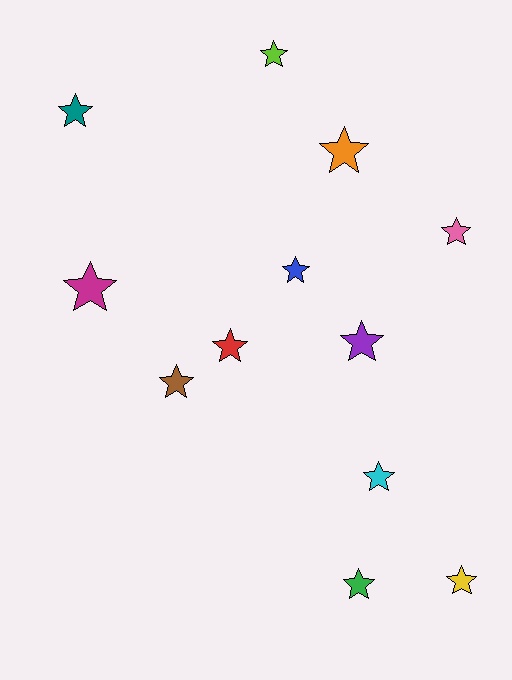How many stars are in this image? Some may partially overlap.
There are 12 stars.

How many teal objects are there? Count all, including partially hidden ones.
There is 1 teal object.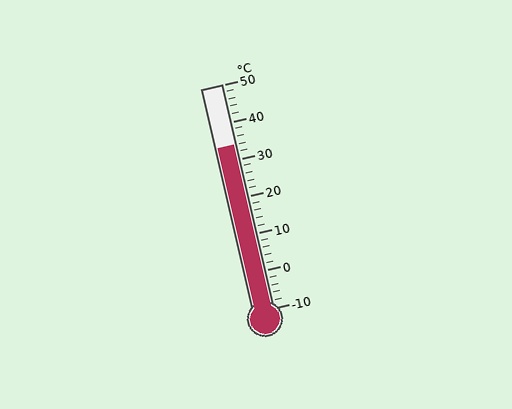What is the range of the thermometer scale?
The thermometer scale ranges from -10°C to 50°C.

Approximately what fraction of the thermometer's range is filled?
The thermometer is filled to approximately 75% of its range.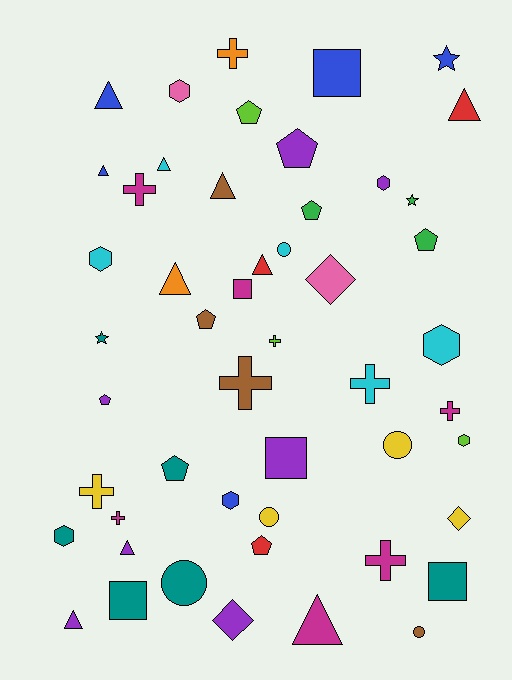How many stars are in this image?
There are 3 stars.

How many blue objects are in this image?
There are 5 blue objects.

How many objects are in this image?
There are 50 objects.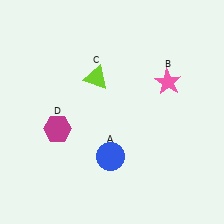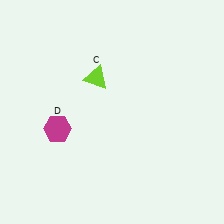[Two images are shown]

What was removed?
The pink star (B), the blue circle (A) were removed in Image 2.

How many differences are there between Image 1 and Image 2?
There are 2 differences between the two images.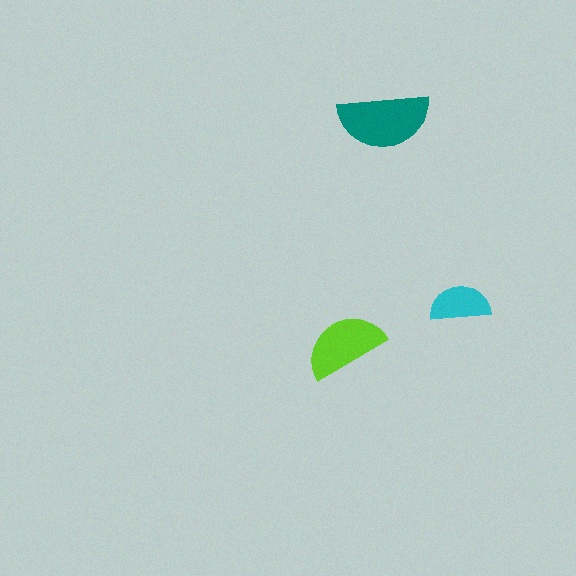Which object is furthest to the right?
The cyan semicircle is rightmost.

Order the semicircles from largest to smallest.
the teal one, the lime one, the cyan one.